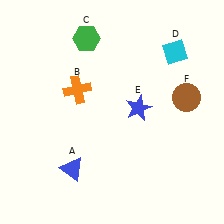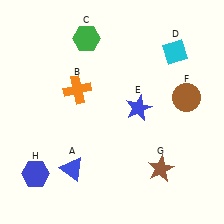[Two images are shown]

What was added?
A brown star (G), a blue hexagon (H) were added in Image 2.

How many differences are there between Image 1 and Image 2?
There are 2 differences between the two images.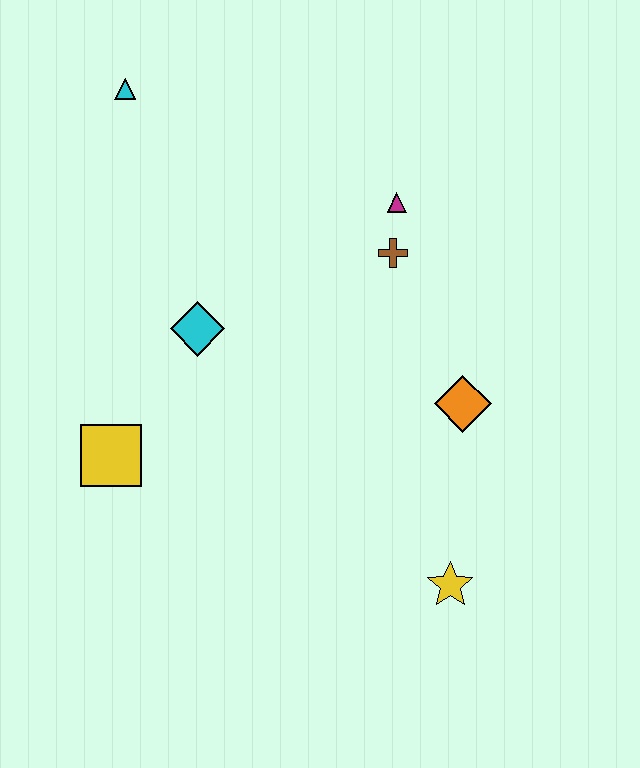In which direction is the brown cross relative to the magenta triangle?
The brown cross is below the magenta triangle.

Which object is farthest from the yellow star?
The cyan triangle is farthest from the yellow star.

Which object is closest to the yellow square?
The cyan diamond is closest to the yellow square.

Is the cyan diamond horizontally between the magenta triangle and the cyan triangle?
Yes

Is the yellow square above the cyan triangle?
No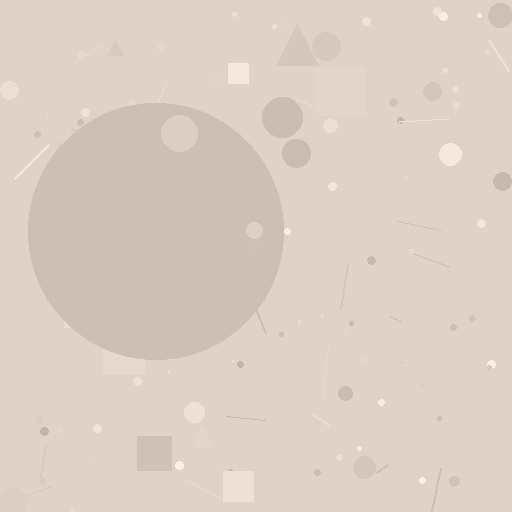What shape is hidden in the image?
A circle is hidden in the image.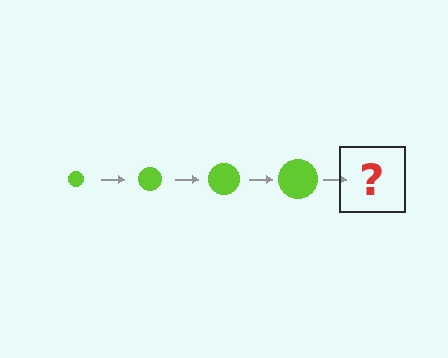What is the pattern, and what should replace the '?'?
The pattern is that the circle gets progressively larger each step. The '?' should be a lime circle, larger than the previous one.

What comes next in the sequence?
The next element should be a lime circle, larger than the previous one.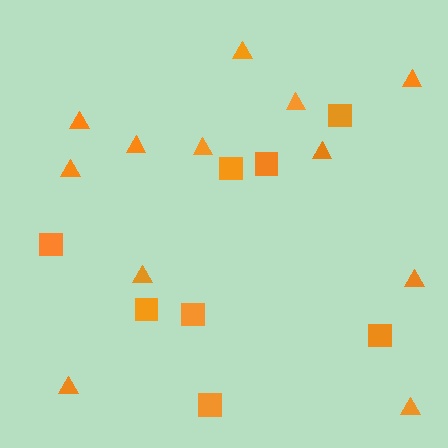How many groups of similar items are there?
There are 2 groups: one group of squares (8) and one group of triangles (12).